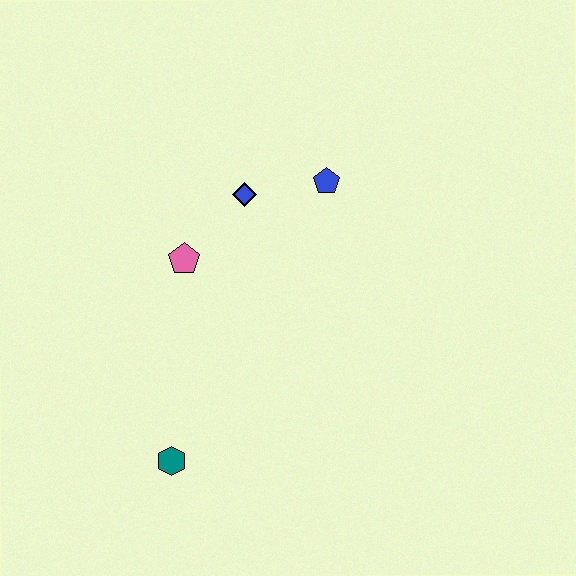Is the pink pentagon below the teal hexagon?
No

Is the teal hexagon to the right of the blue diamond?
No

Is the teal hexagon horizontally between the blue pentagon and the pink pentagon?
No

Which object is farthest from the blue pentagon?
The teal hexagon is farthest from the blue pentagon.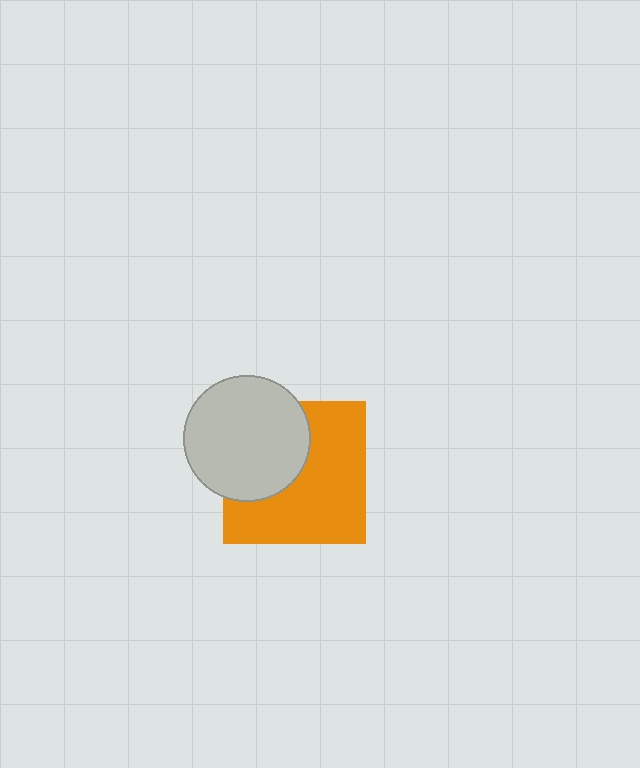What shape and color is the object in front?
The object in front is a light gray circle.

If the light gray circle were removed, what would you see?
You would see the complete orange square.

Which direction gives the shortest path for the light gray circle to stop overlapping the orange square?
Moving toward the upper-left gives the shortest separation.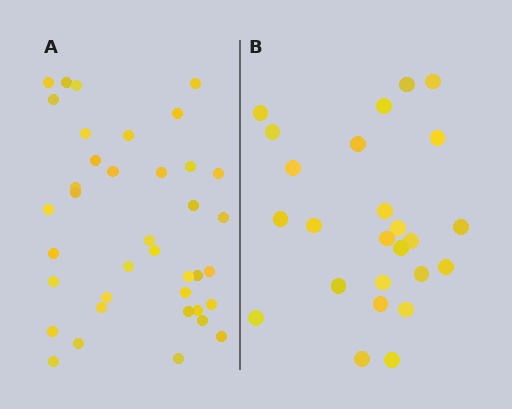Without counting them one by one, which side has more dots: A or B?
Region A (the left region) has more dots.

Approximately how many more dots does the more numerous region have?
Region A has approximately 15 more dots than region B.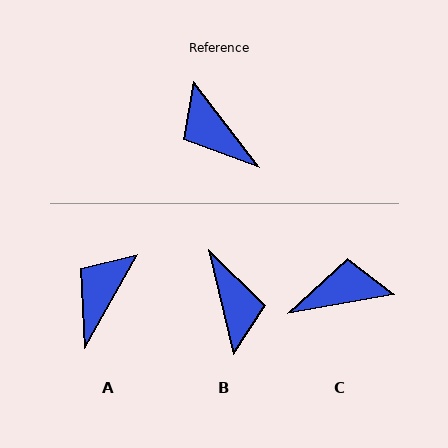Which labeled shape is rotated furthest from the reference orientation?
B, about 156 degrees away.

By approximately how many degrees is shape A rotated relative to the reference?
Approximately 67 degrees clockwise.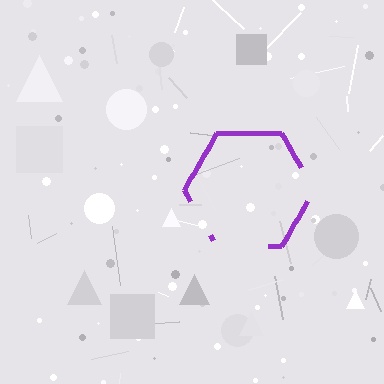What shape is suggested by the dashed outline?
The dashed outline suggests a hexagon.